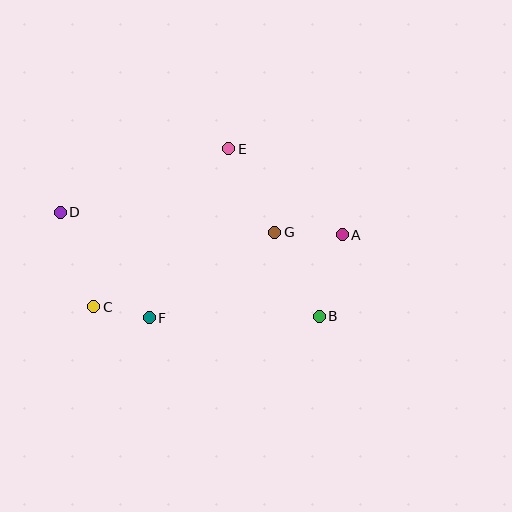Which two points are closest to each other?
Points C and F are closest to each other.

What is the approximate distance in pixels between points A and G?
The distance between A and G is approximately 67 pixels.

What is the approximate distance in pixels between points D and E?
The distance between D and E is approximately 181 pixels.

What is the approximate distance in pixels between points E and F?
The distance between E and F is approximately 187 pixels.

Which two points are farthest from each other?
Points A and D are farthest from each other.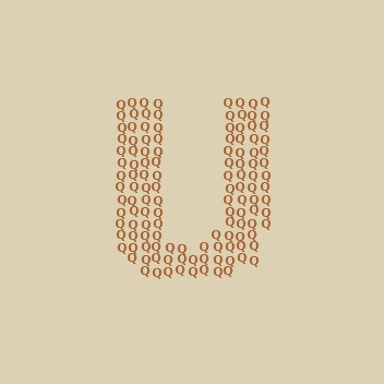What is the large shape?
The large shape is the letter U.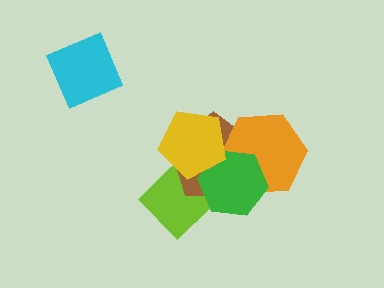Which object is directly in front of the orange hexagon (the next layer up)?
The green hexagon is directly in front of the orange hexagon.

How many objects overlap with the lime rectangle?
4 objects overlap with the lime rectangle.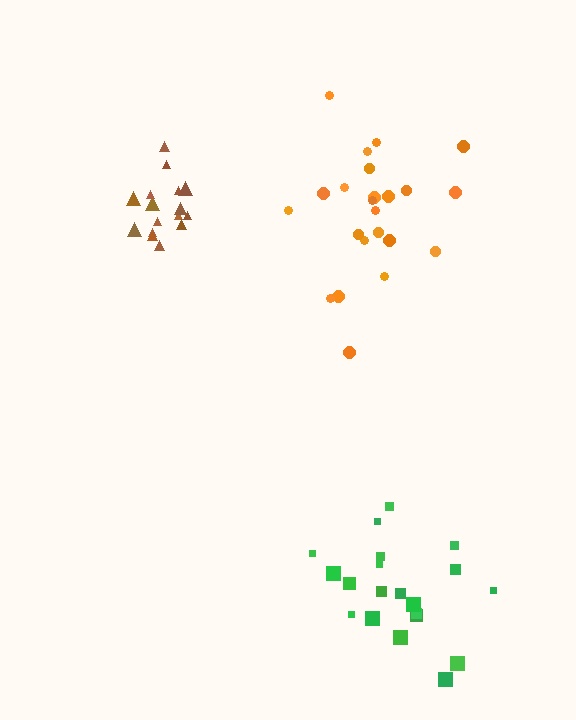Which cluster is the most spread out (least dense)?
Orange.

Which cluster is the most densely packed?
Brown.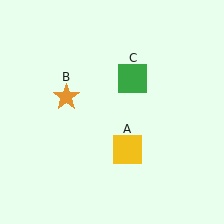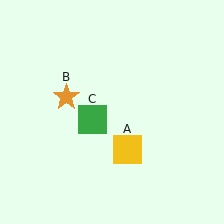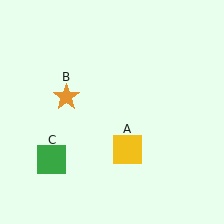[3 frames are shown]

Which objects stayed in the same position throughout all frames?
Yellow square (object A) and orange star (object B) remained stationary.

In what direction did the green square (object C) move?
The green square (object C) moved down and to the left.